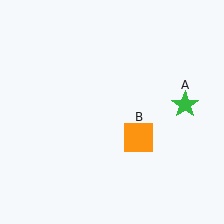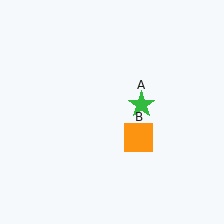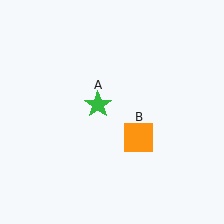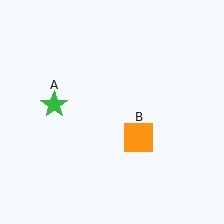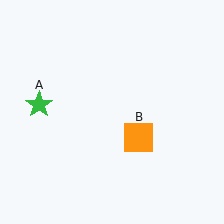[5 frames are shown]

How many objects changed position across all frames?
1 object changed position: green star (object A).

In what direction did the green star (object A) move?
The green star (object A) moved left.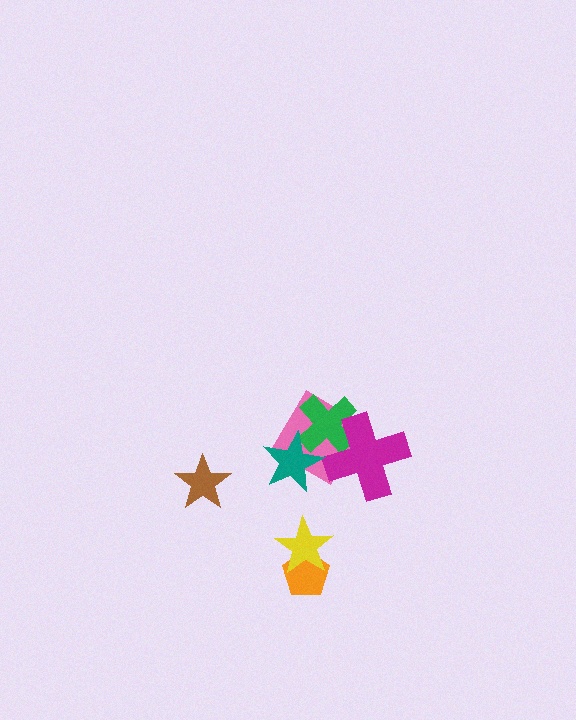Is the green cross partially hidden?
Yes, it is partially covered by another shape.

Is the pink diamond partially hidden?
Yes, it is partially covered by another shape.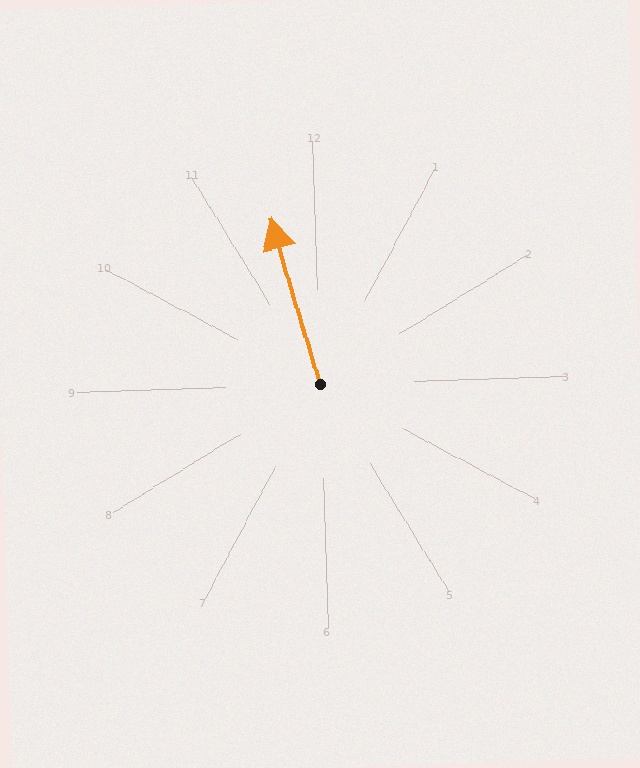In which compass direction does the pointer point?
North.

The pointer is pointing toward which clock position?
Roughly 12 o'clock.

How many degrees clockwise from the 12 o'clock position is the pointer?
Approximately 345 degrees.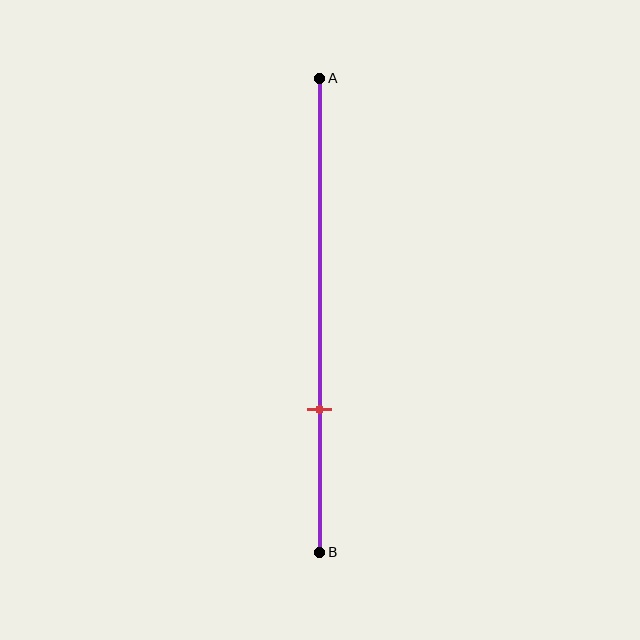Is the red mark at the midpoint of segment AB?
No, the mark is at about 70% from A, not at the 50% midpoint.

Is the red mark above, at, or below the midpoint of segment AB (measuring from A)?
The red mark is below the midpoint of segment AB.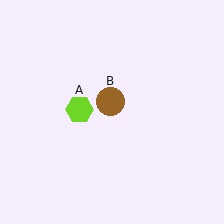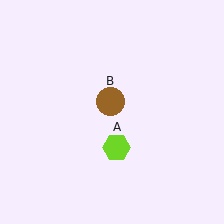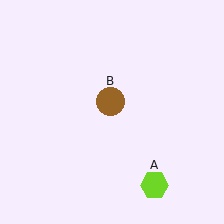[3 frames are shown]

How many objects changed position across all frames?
1 object changed position: lime hexagon (object A).